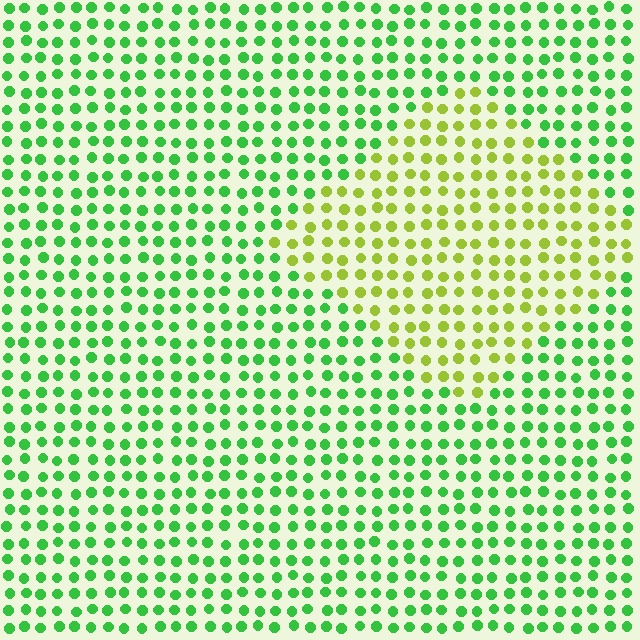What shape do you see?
I see a diamond.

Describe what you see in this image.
The image is filled with small green elements in a uniform arrangement. A diamond-shaped region is visible where the elements are tinted to a slightly different hue, forming a subtle color boundary.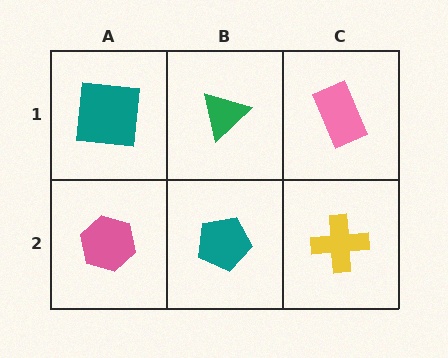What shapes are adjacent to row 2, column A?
A teal square (row 1, column A), a teal pentagon (row 2, column B).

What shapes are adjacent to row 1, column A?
A pink hexagon (row 2, column A), a green triangle (row 1, column B).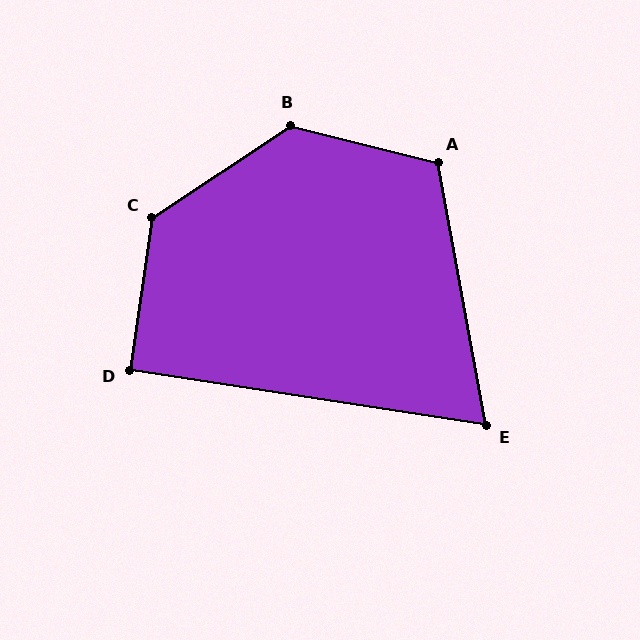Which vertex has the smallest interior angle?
E, at approximately 71 degrees.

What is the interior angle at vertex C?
Approximately 132 degrees (obtuse).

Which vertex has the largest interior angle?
B, at approximately 132 degrees.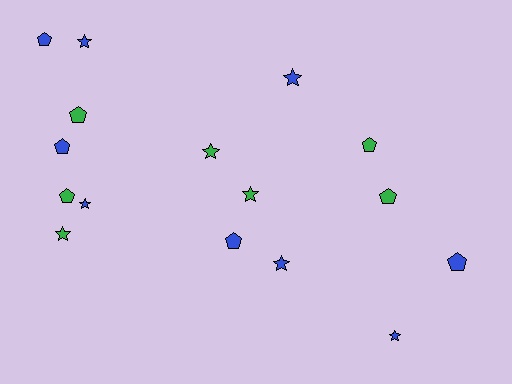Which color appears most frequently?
Blue, with 9 objects.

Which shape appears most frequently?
Star, with 8 objects.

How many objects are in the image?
There are 16 objects.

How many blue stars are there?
There are 5 blue stars.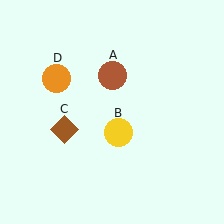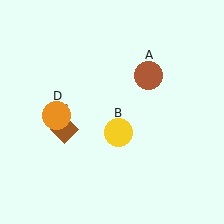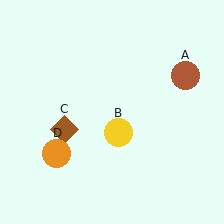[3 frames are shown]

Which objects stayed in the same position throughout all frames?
Yellow circle (object B) and brown diamond (object C) remained stationary.